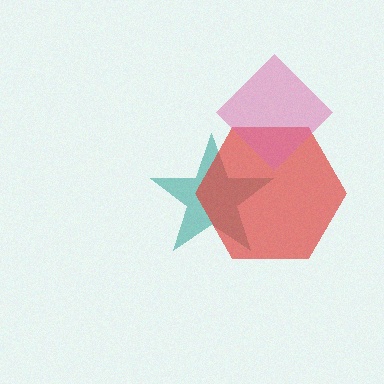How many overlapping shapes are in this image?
There are 3 overlapping shapes in the image.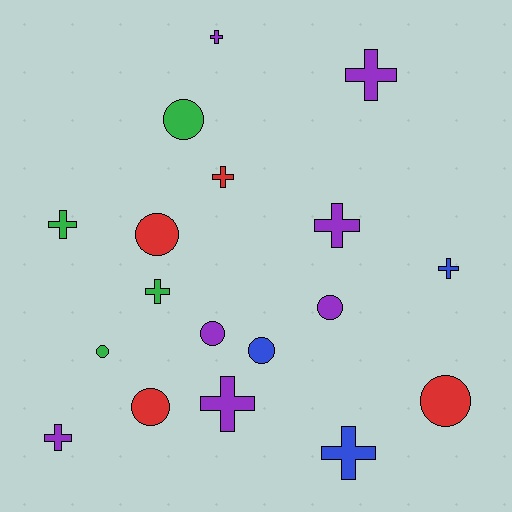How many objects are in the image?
There are 18 objects.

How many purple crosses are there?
There are 5 purple crosses.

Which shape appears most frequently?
Cross, with 10 objects.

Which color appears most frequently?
Purple, with 7 objects.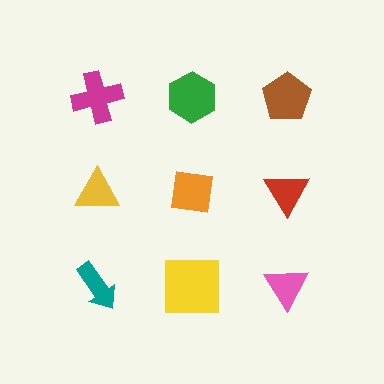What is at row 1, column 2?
A green hexagon.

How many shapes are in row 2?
3 shapes.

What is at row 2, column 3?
A red triangle.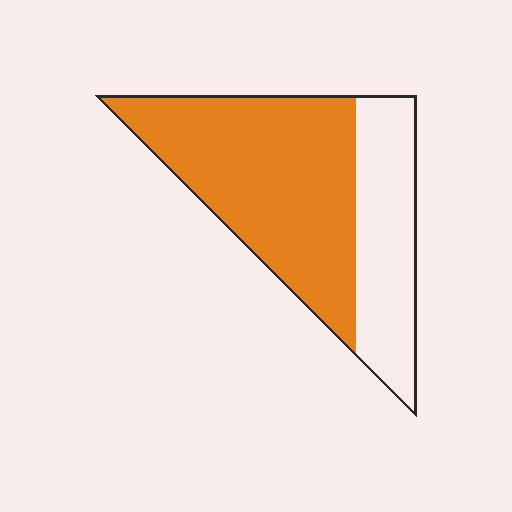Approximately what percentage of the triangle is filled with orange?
Approximately 65%.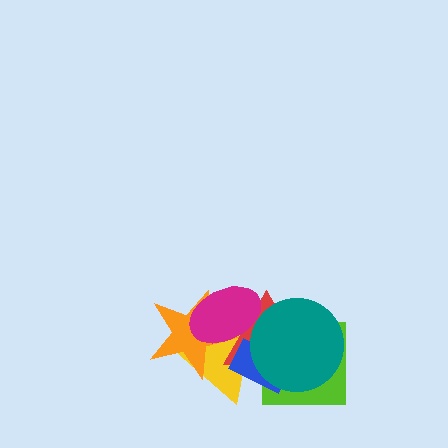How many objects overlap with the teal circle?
4 objects overlap with the teal circle.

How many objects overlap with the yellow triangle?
5 objects overlap with the yellow triangle.